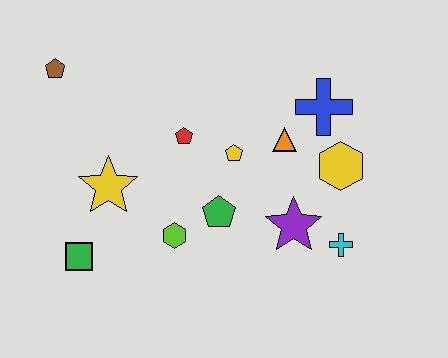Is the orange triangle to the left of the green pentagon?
No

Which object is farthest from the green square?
The blue cross is farthest from the green square.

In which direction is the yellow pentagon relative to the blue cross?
The yellow pentagon is to the left of the blue cross.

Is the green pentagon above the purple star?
Yes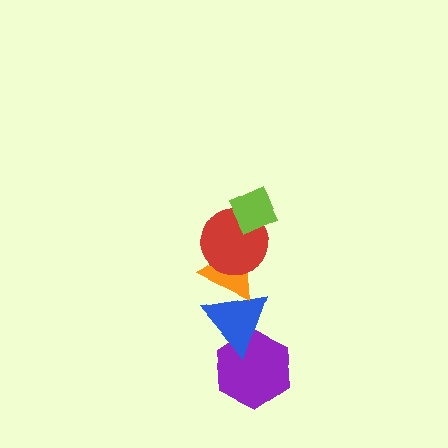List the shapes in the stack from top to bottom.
From top to bottom: the lime diamond, the red circle, the orange triangle, the blue triangle, the purple hexagon.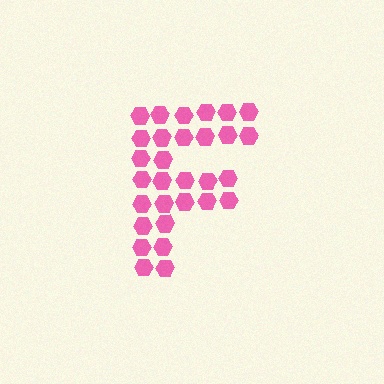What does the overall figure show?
The overall figure shows the letter F.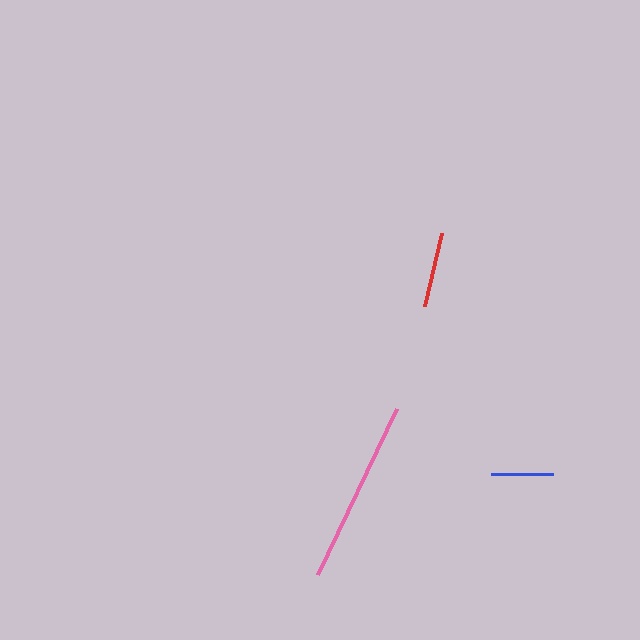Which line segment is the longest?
The pink line is the longest at approximately 184 pixels.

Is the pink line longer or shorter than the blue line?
The pink line is longer than the blue line.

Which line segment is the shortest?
The blue line is the shortest at approximately 62 pixels.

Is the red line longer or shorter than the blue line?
The red line is longer than the blue line.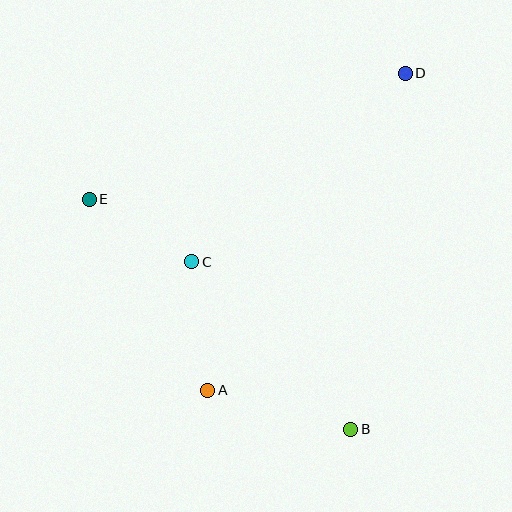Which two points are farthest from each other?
Points A and D are farthest from each other.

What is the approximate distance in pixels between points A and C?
The distance between A and C is approximately 129 pixels.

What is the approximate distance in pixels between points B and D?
The distance between B and D is approximately 360 pixels.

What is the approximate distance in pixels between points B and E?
The distance between B and E is approximately 348 pixels.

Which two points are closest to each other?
Points C and E are closest to each other.